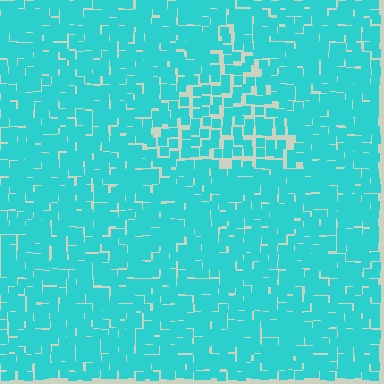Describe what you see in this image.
The image contains small cyan elements arranged at two different densities. A triangle-shaped region is visible where the elements are less densely packed than the surrounding area.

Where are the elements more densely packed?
The elements are more densely packed outside the triangle boundary.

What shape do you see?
I see a triangle.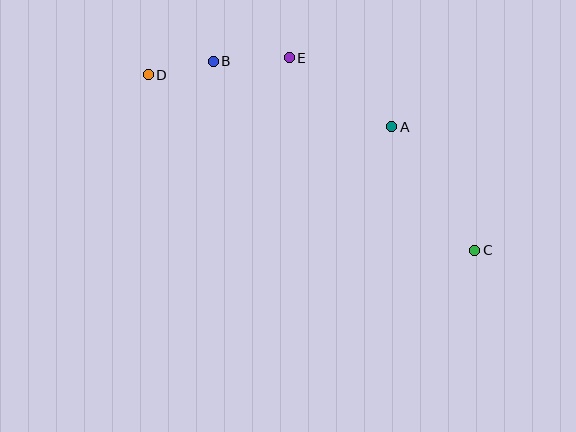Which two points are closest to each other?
Points B and D are closest to each other.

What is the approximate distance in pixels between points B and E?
The distance between B and E is approximately 76 pixels.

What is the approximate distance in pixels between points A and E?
The distance between A and E is approximately 124 pixels.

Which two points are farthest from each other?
Points C and D are farthest from each other.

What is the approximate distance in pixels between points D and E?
The distance between D and E is approximately 142 pixels.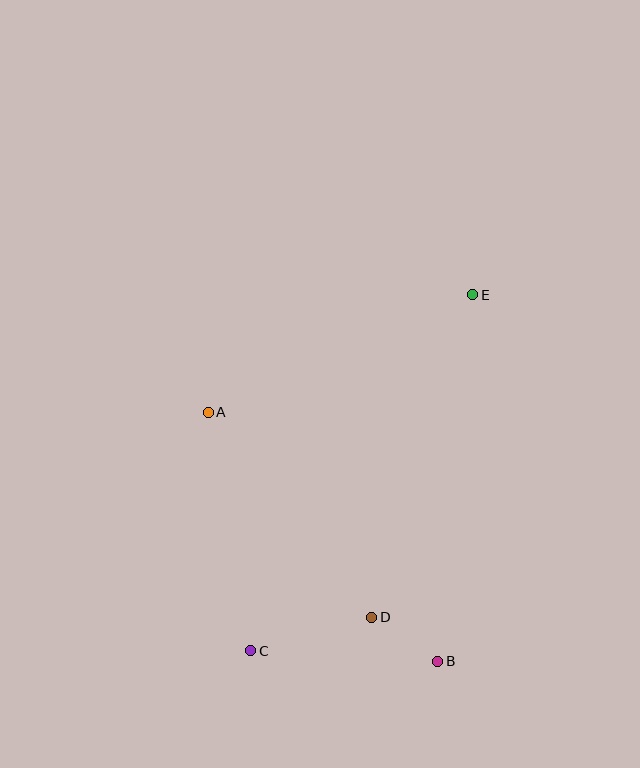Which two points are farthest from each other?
Points C and E are farthest from each other.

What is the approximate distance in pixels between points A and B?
The distance between A and B is approximately 339 pixels.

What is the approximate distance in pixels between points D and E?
The distance between D and E is approximately 338 pixels.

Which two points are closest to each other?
Points B and D are closest to each other.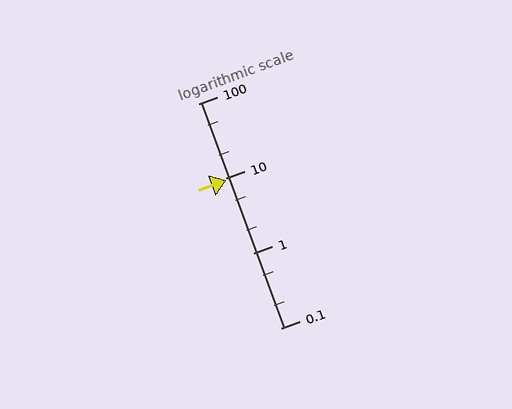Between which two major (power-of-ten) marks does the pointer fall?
The pointer is between 1 and 10.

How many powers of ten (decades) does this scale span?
The scale spans 3 decades, from 0.1 to 100.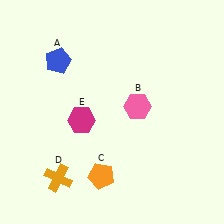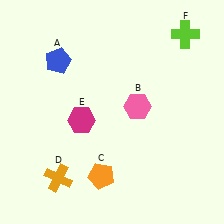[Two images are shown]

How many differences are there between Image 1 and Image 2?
There is 1 difference between the two images.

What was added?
A lime cross (F) was added in Image 2.